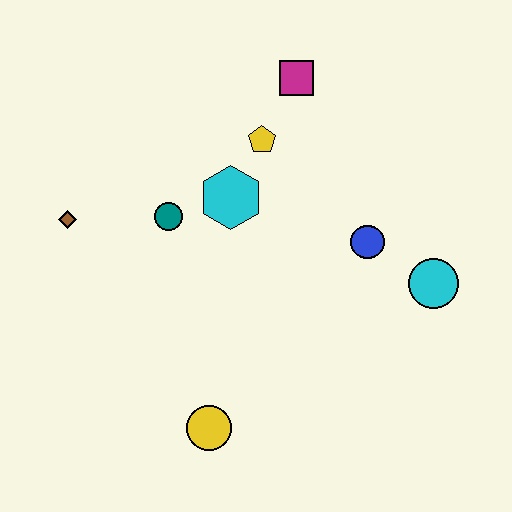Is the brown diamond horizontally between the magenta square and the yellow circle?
No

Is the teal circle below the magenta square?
Yes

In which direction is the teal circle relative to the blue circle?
The teal circle is to the left of the blue circle.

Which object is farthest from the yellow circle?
The magenta square is farthest from the yellow circle.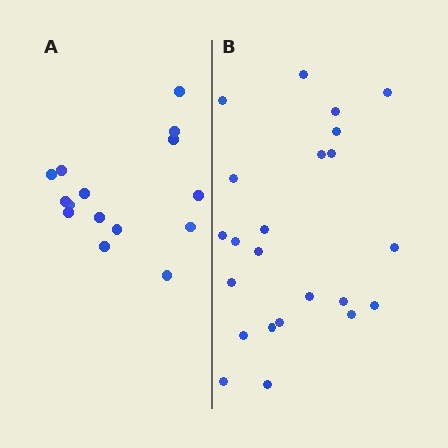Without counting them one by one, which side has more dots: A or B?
Region B (the right region) has more dots.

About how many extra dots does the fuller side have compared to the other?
Region B has roughly 8 or so more dots than region A.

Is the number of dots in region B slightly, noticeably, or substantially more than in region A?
Region B has substantially more. The ratio is roughly 1.5 to 1.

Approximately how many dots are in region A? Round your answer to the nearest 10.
About 20 dots. (The exact count is 15, which rounds to 20.)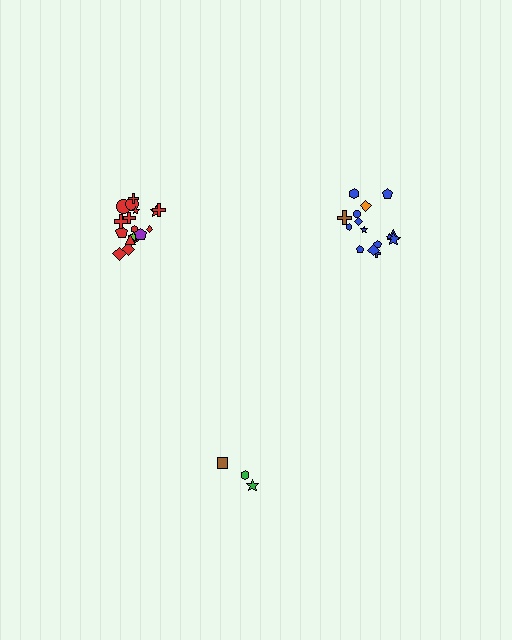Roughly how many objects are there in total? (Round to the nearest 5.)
Roughly 35 objects in total.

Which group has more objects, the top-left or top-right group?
The top-left group.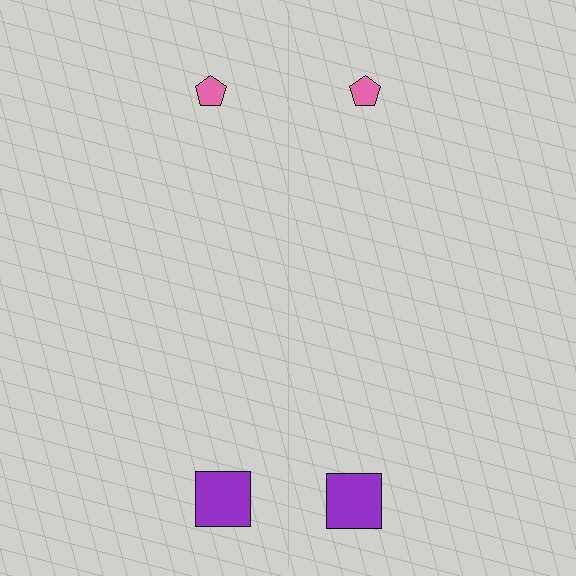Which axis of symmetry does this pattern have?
The pattern has a vertical axis of symmetry running through the center of the image.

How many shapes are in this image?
There are 4 shapes in this image.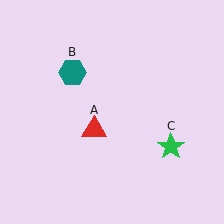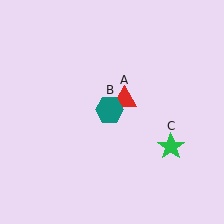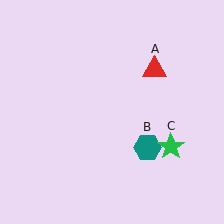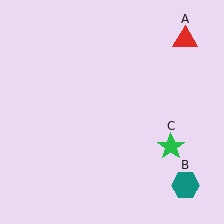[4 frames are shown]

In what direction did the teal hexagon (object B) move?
The teal hexagon (object B) moved down and to the right.